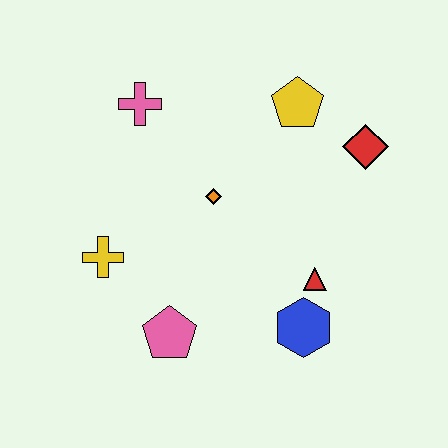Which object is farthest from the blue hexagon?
The pink cross is farthest from the blue hexagon.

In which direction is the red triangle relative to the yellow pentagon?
The red triangle is below the yellow pentagon.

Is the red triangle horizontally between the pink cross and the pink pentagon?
No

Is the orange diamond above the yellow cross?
Yes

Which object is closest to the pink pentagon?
The yellow cross is closest to the pink pentagon.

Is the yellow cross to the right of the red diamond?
No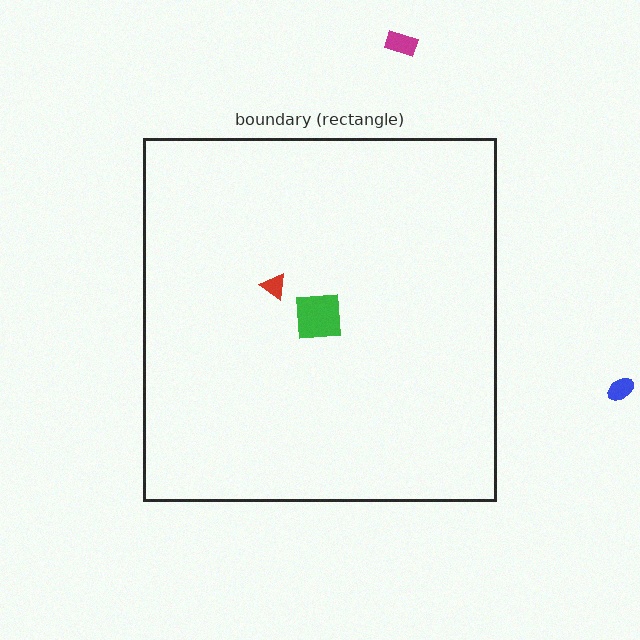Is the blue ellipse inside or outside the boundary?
Outside.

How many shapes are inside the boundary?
2 inside, 2 outside.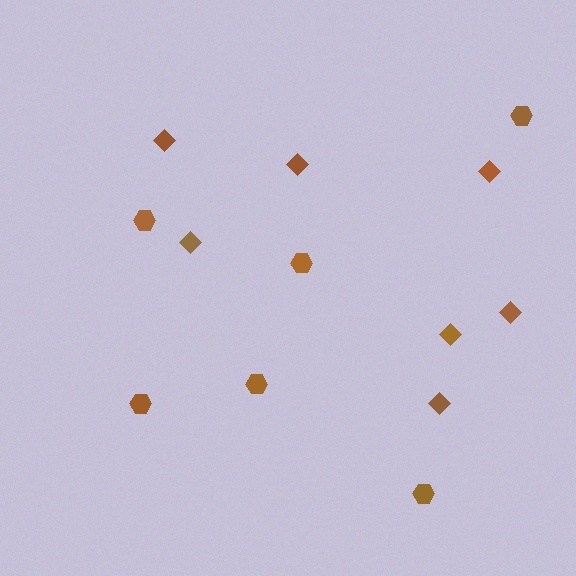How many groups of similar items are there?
There are 2 groups: one group of diamonds (7) and one group of hexagons (6).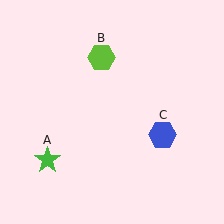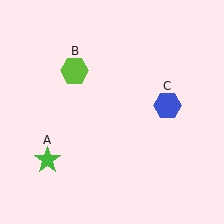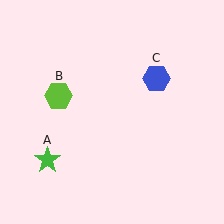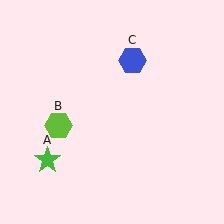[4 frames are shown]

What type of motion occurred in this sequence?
The lime hexagon (object B), blue hexagon (object C) rotated counterclockwise around the center of the scene.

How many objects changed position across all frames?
2 objects changed position: lime hexagon (object B), blue hexagon (object C).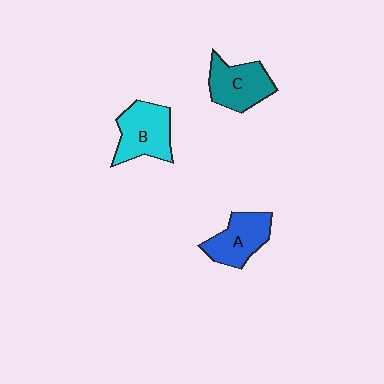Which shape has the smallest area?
Shape A (blue).